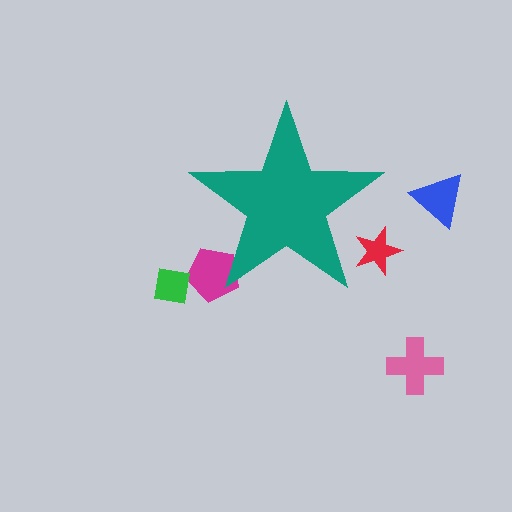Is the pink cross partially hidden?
No, the pink cross is fully visible.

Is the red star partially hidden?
Yes, the red star is partially hidden behind the teal star.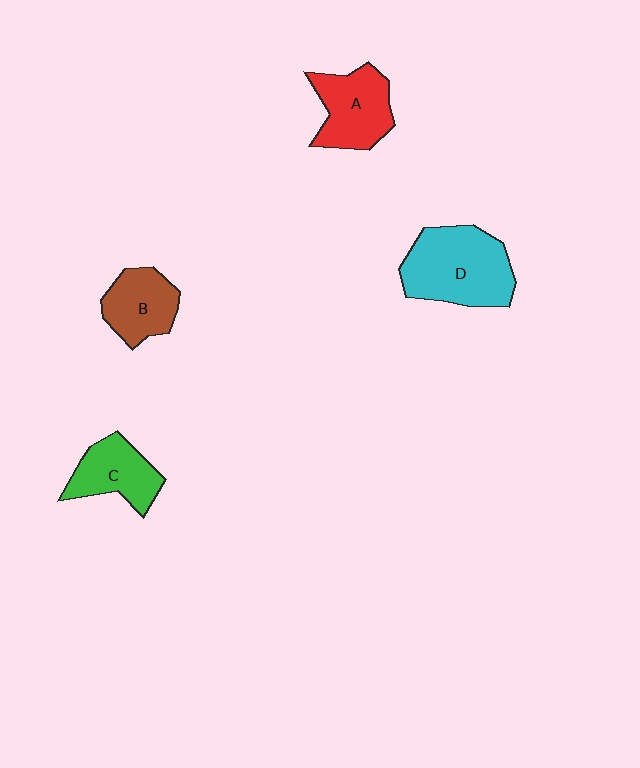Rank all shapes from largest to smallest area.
From largest to smallest: D (cyan), A (red), C (green), B (brown).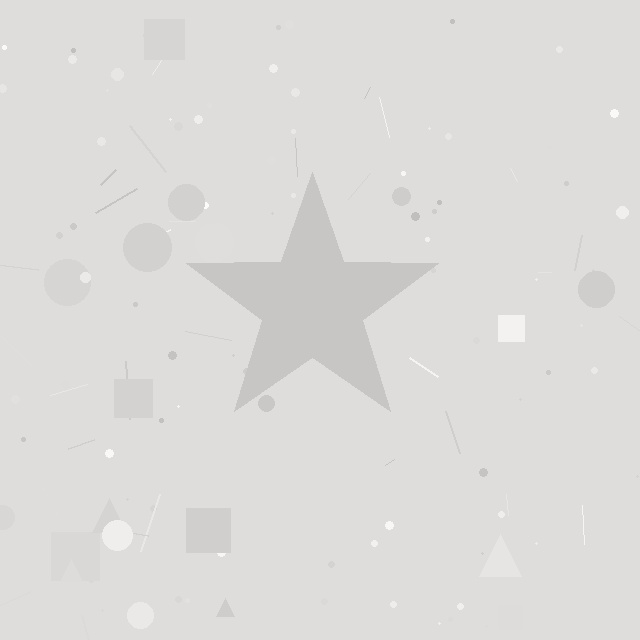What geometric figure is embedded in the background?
A star is embedded in the background.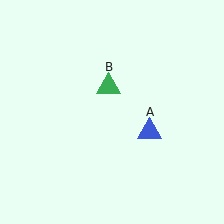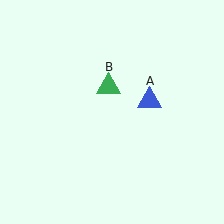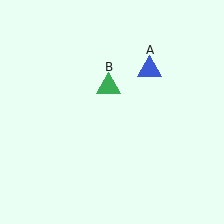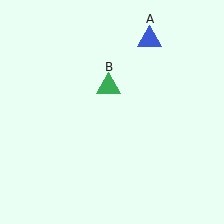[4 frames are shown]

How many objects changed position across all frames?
1 object changed position: blue triangle (object A).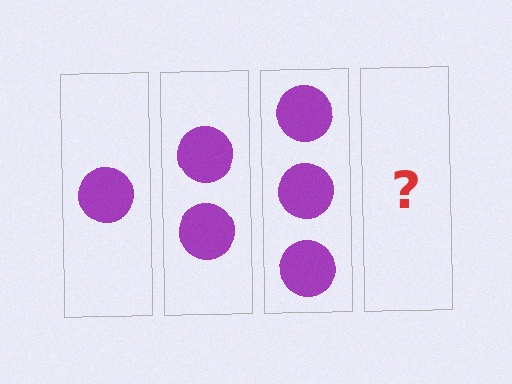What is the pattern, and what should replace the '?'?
The pattern is that each step adds one more circle. The '?' should be 4 circles.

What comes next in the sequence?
The next element should be 4 circles.